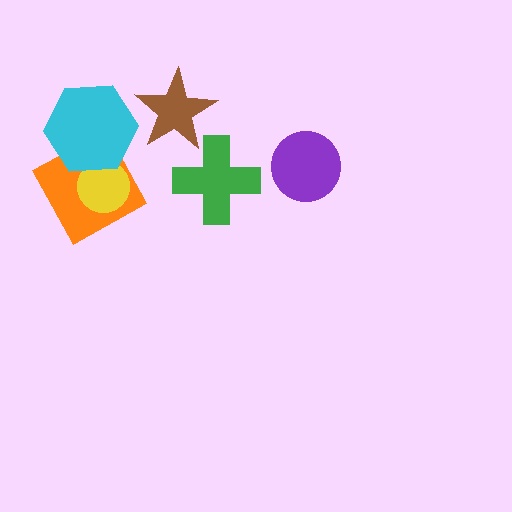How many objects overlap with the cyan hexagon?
2 objects overlap with the cyan hexagon.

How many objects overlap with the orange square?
2 objects overlap with the orange square.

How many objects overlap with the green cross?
0 objects overlap with the green cross.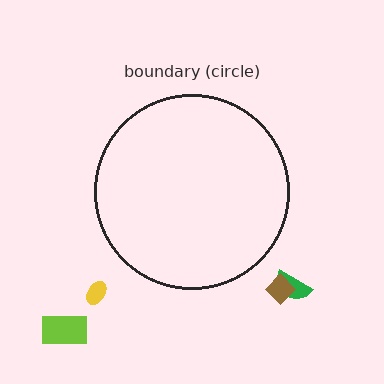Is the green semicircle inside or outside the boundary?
Outside.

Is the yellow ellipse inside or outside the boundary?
Outside.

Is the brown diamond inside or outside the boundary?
Outside.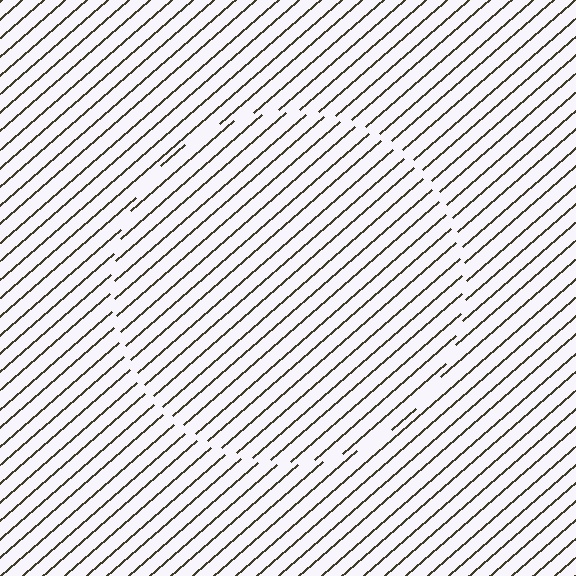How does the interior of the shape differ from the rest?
The interior of the shape contains the same grating, shifted by half a period — the contour is defined by the phase discontinuity where line-ends from the inner and outer gratings abut.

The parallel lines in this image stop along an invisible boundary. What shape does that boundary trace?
An illusory circle. The interior of the shape contains the same grating, shifted by half a period — the contour is defined by the phase discontinuity where line-ends from the inner and outer gratings abut.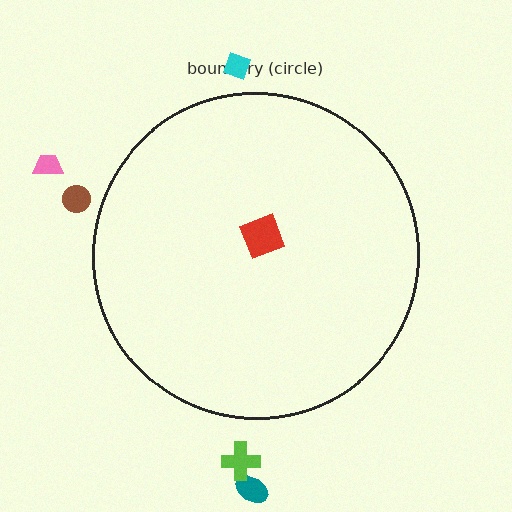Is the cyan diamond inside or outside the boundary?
Outside.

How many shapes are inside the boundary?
1 inside, 5 outside.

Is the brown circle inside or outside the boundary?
Outside.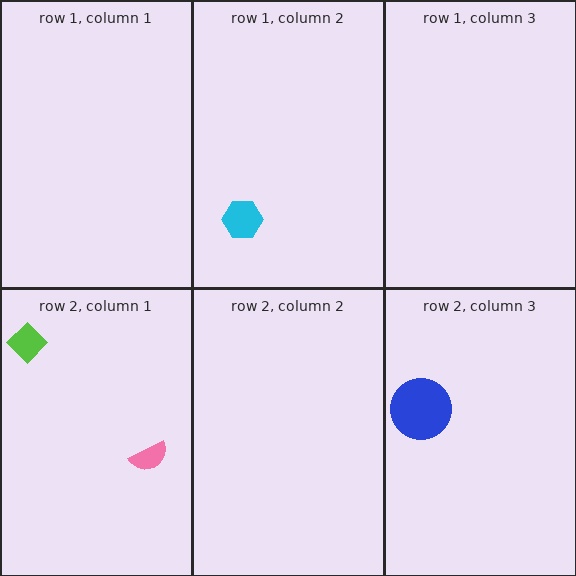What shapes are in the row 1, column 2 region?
The cyan hexagon.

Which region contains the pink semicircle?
The row 2, column 1 region.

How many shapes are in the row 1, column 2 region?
1.